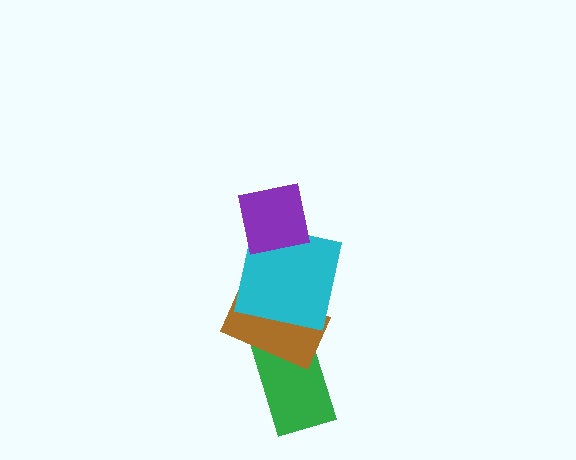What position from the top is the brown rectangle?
The brown rectangle is 3rd from the top.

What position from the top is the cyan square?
The cyan square is 2nd from the top.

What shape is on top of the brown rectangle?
The cyan square is on top of the brown rectangle.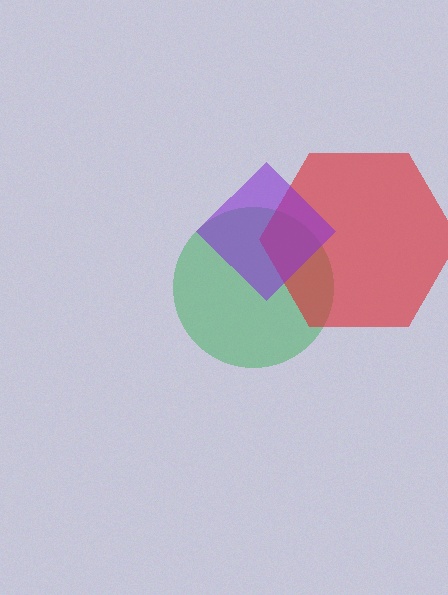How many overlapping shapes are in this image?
There are 3 overlapping shapes in the image.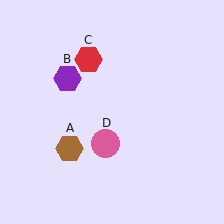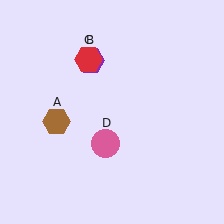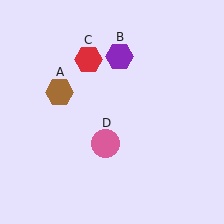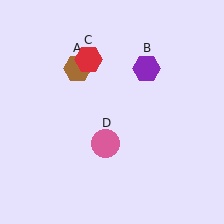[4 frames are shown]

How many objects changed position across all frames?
2 objects changed position: brown hexagon (object A), purple hexagon (object B).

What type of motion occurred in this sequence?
The brown hexagon (object A), purple hexagon (object B) rotated clockwise around the center of the scene.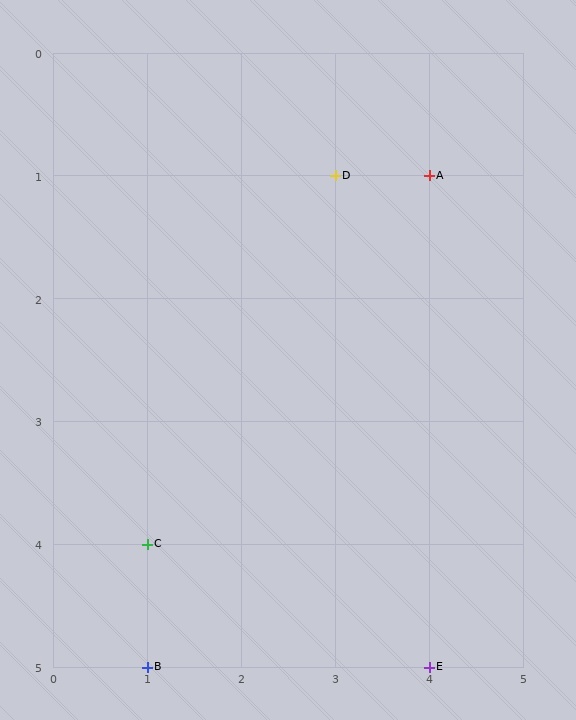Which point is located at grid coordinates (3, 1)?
Point D is at (3, 1).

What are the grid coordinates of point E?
Point E is at grid coordinates (4, 5).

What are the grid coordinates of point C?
Point C is at grid coordinates (1, 4).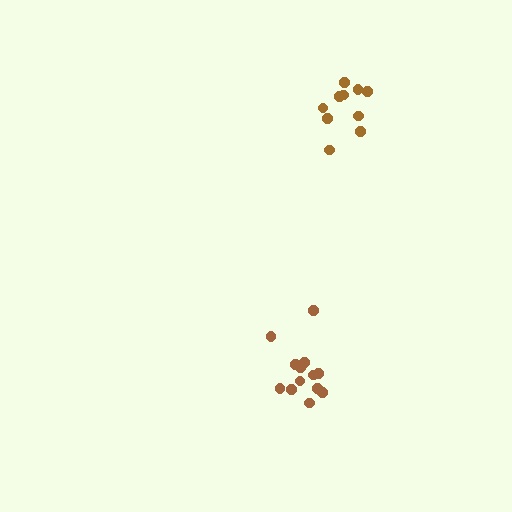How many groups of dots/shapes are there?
There are 2 groups.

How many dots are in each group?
Group 1: 13 dots, Group 2: 10 dots (23 total).